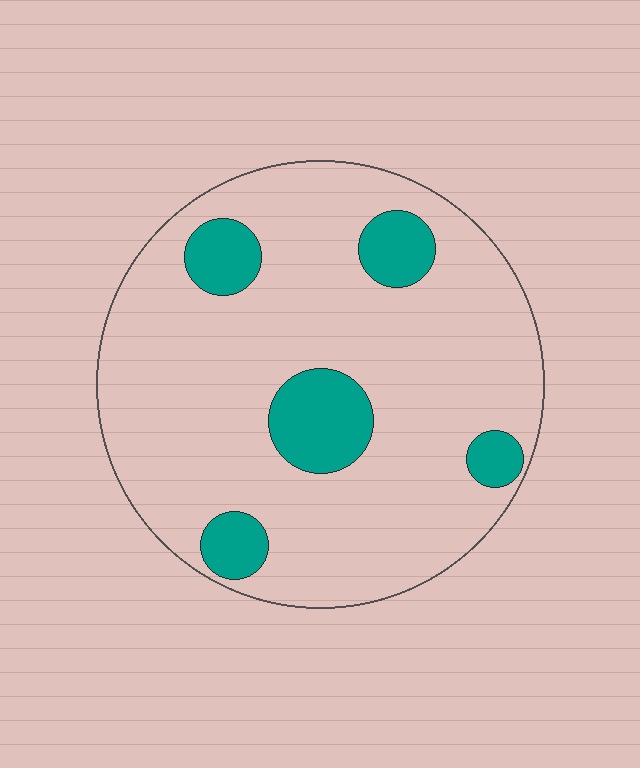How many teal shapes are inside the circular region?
5.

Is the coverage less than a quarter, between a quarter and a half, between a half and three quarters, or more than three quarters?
Less than a quarter.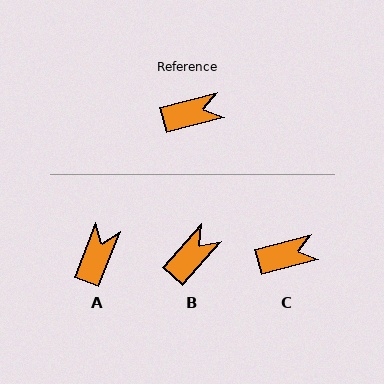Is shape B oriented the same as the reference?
No, it is off by about 33 degrees.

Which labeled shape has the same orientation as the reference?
C.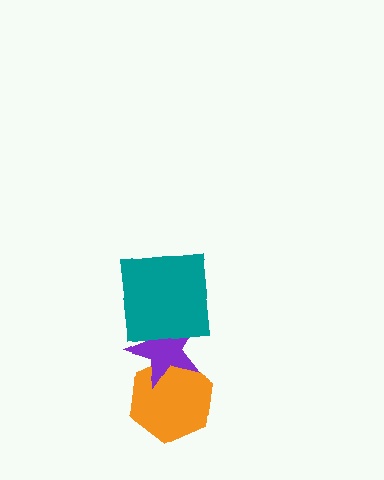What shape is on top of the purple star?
The teal square is on top of the purple star.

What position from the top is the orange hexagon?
The orange hexagon is 3rd from the top.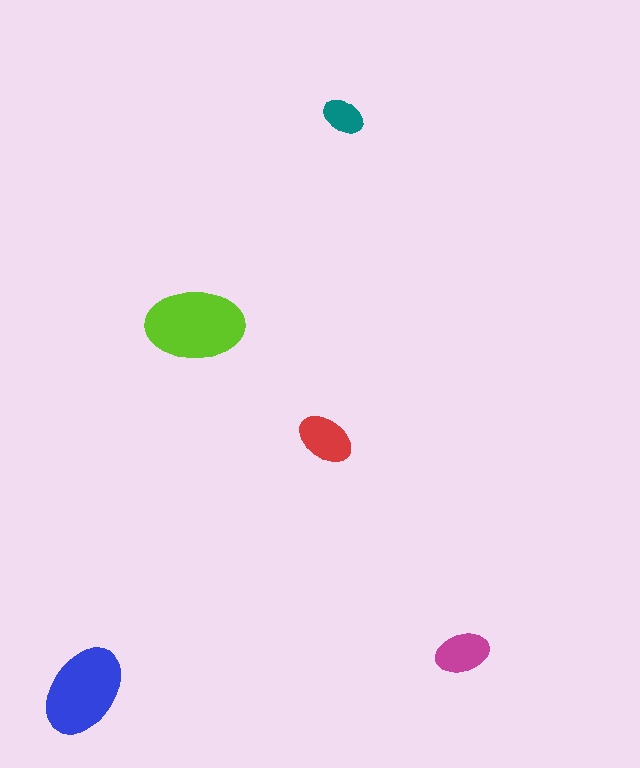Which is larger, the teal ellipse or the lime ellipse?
The lime one.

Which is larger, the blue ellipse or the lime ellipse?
The lime one.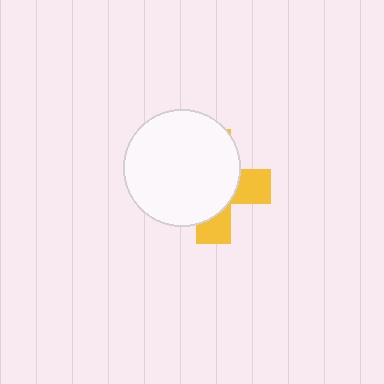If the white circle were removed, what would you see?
You would see the complete yellow cross.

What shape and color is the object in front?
The object in front is a white circle.